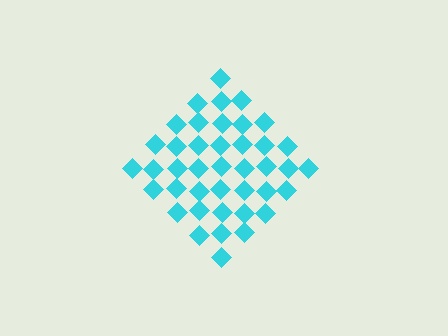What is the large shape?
The large shape is a diamond.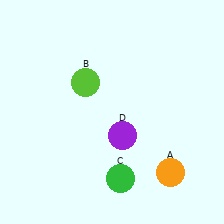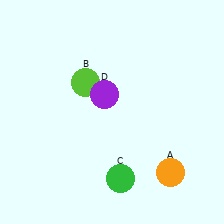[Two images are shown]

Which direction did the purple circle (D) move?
The purple circle (D) moved up.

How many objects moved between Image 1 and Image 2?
1 object moved between the two images.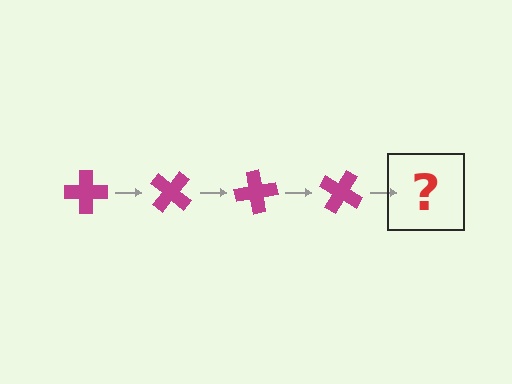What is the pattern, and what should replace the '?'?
The pattern is that the cross rotates 40 degrees each step. The '?' should be a magenta cross rotated 160 degrees.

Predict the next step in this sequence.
The next step is a magenta cross rotated 160 degrees.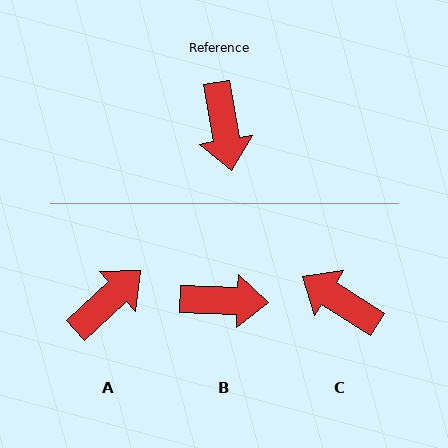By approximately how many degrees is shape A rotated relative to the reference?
Approximately 123 degrees counter-clockwise.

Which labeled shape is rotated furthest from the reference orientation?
C, about 132 degrees away.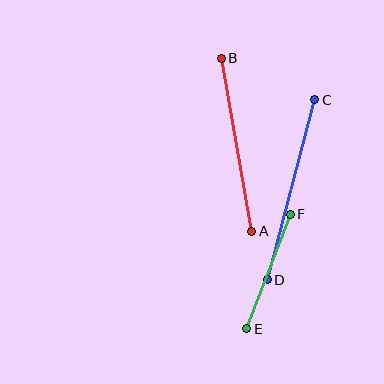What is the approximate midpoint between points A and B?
The midpoint is at approximately (236, 145) pixels.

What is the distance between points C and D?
The distance is approximately 186 pixels.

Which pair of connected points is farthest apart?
Points C and D are farthest apart.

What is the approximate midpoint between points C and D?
The midpoint is at approximately (291, 190) pixels.